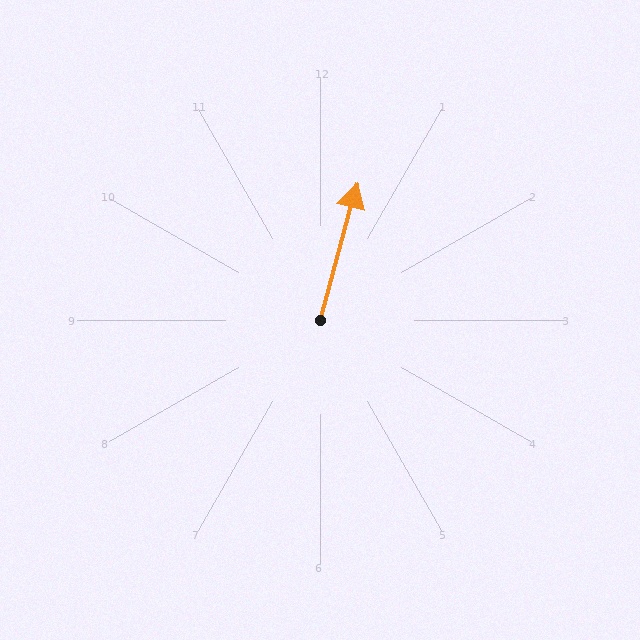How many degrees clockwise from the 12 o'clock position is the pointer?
Approximately 15 degrees.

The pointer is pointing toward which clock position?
Roughly 1 o'clock.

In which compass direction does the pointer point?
North.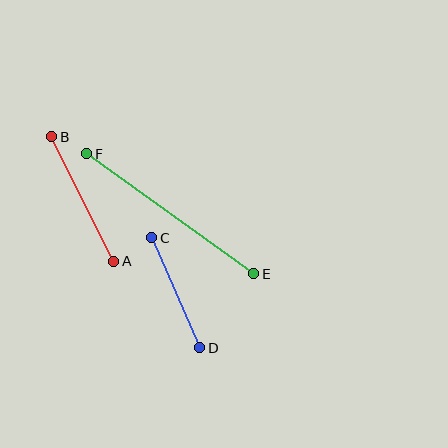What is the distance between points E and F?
The distance is approximately 205 pixels.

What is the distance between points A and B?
The distance is approximately 139 pixels.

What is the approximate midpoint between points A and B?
The midpoint is at approximately (83, 199) pixels.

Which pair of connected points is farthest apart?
Points E and F are farthest apart.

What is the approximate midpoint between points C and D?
The midpoint is at approximately (176, 293) pixels.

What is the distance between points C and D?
The distance is approximately 120 pixels.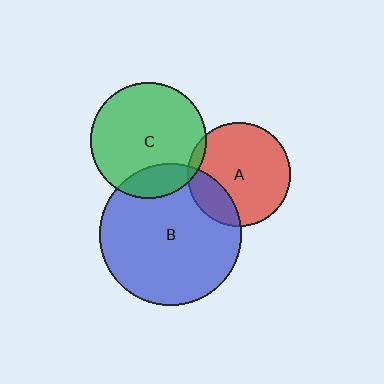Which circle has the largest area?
Circle B (blue).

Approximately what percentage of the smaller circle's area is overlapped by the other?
Approximately 5%.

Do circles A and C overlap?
Yes.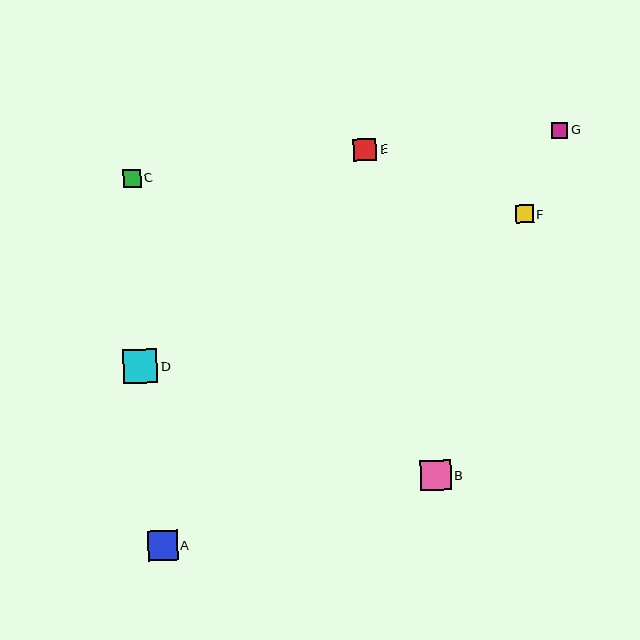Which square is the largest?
Square D is the largest with a size of approximately 35 pixels.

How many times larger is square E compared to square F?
Square E is approximately 1.3 times the size of square F.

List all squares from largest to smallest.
From largest to smallest: D, B, A, E, C, F, G.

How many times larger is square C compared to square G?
Square C is approximately 1.1 times the size of square G.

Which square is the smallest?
Square G is the smallest with a size of approximately 16 pixels.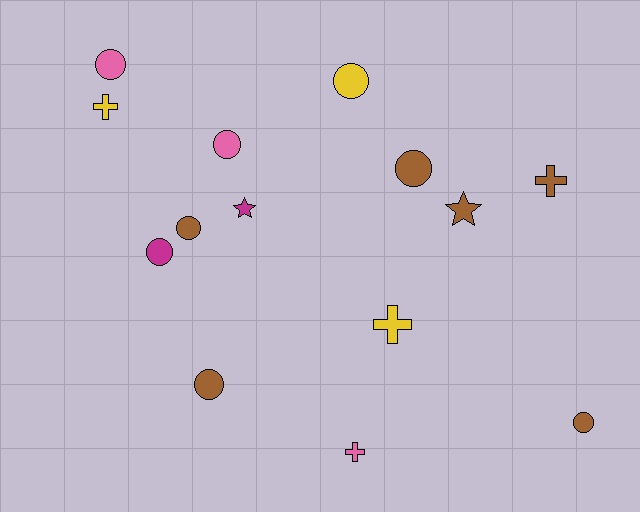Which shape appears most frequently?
Circle, with 8 objects.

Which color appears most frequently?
Brown, with 6 objects.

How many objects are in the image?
There are 14 objects.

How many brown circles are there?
There are 4 brown circles.